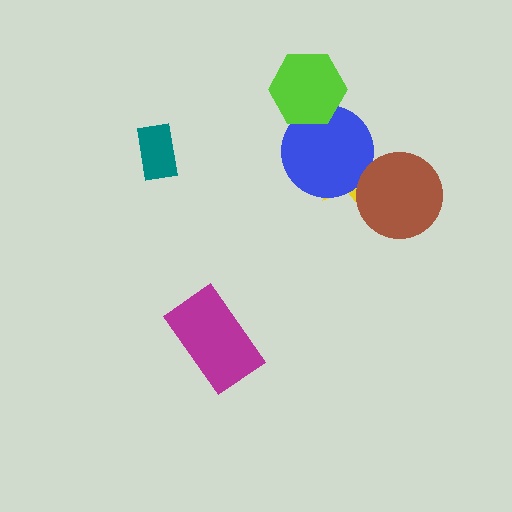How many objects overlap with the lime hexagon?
1 object overlaps with the lime hexagon.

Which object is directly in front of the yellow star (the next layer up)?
The blue circle is directly in front of the yellow star.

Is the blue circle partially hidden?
Yes, it is partially covered by another shape.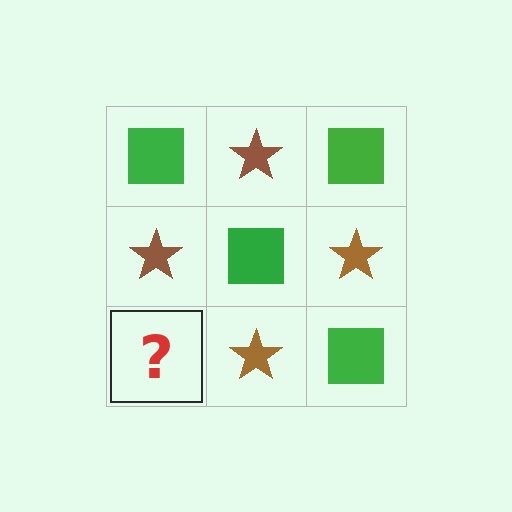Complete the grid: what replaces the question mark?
The question mark should be replaced with a green square.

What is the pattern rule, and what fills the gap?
The rule is that it alternates green square and brown star in a checkerboard pattern. The gap should be filled with a green square.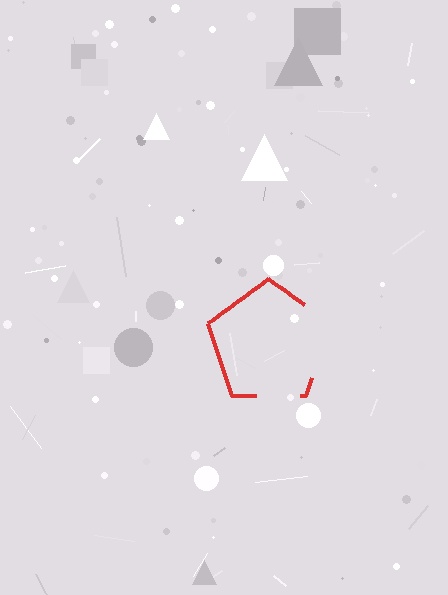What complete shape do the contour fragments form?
The contour fragments form a pentagon.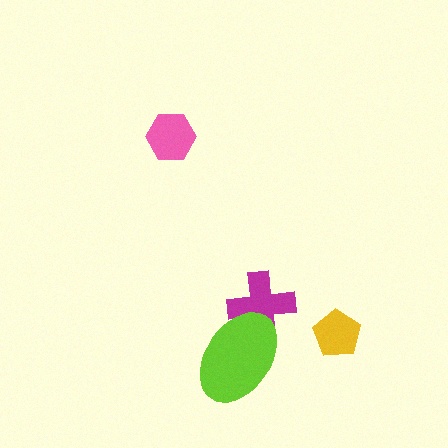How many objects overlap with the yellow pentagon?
0 objects overlap with the yellow pentagon.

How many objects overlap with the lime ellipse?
1 object overlaps with the lime ellipse.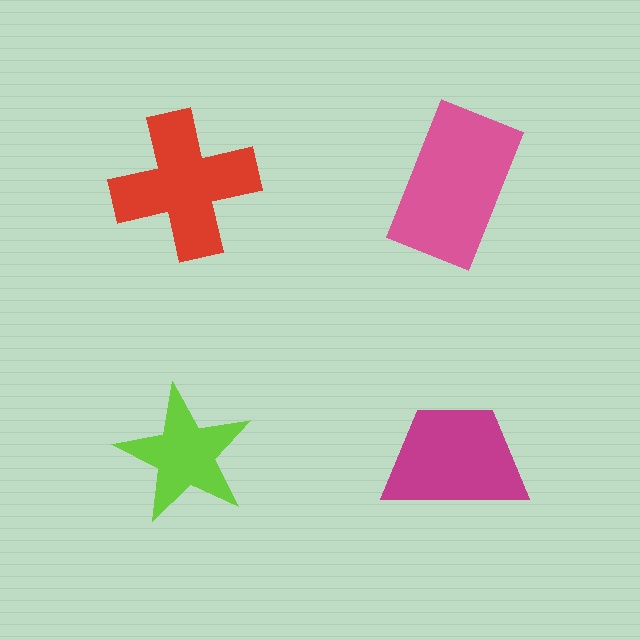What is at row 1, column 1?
A red cross.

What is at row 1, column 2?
A pink rectangle.